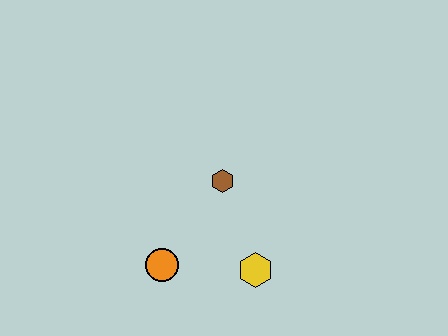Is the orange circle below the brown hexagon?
Yes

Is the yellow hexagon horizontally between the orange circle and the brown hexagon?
No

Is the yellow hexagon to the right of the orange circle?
Yes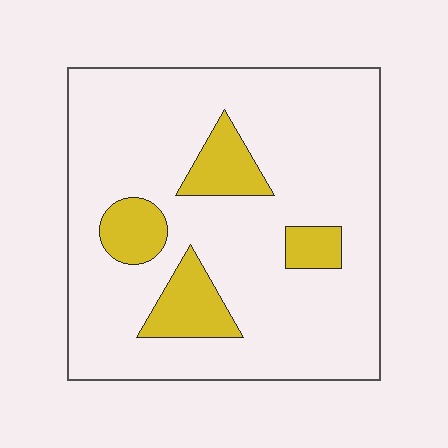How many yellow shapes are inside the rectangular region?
4.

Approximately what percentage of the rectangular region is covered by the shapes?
Approximately 15%.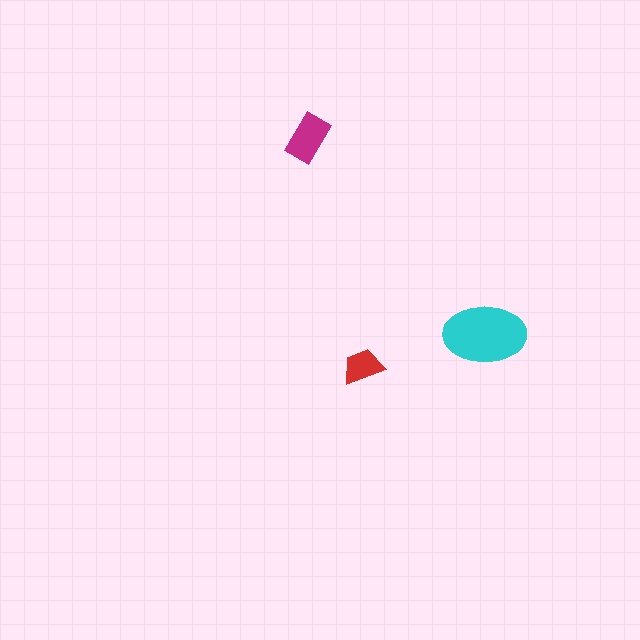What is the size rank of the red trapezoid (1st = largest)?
3rd.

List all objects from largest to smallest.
The cyan ellipse, the magenta rectangle, the red trapezoid.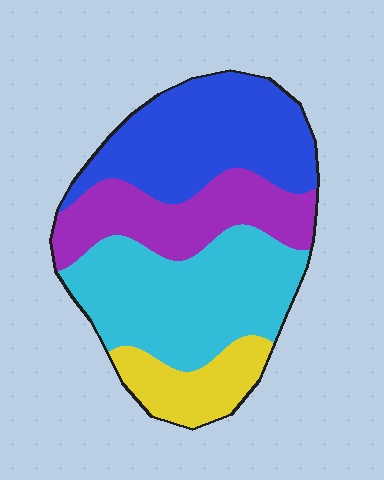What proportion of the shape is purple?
Purple covers roughly 20% of the shape.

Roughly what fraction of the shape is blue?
Blue covers roughly 30% of the shape.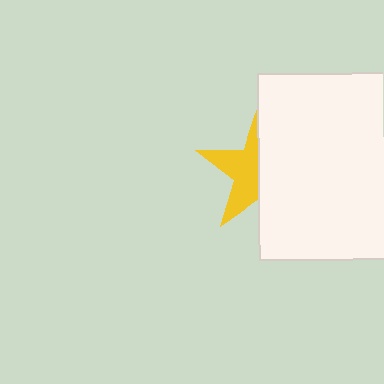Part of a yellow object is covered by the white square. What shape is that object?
It is a star.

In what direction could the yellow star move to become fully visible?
The yellow star could move left. That would shift it out from behind the white square entirely.